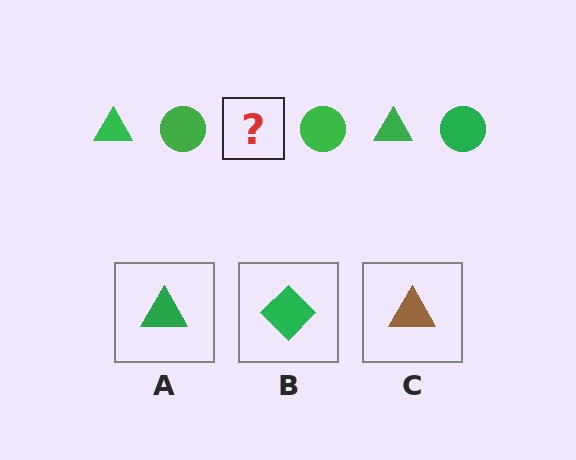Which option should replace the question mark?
Option A.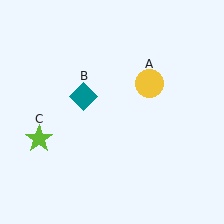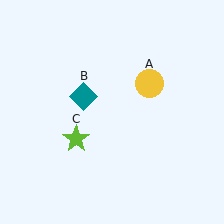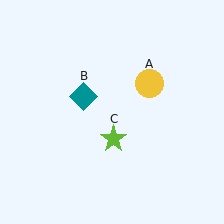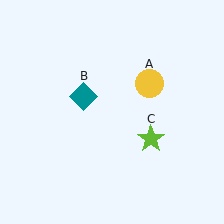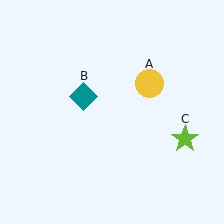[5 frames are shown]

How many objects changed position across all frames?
1 object changed position: lime star (object C).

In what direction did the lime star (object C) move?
The lime star (object C) moved right.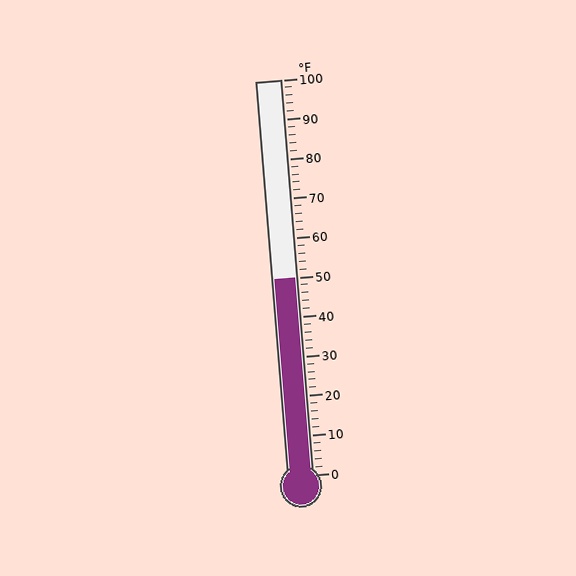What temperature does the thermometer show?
The thermometer shows approximately 50°F.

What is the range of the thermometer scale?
The thermometer scale ranges from 0°F to 100°F.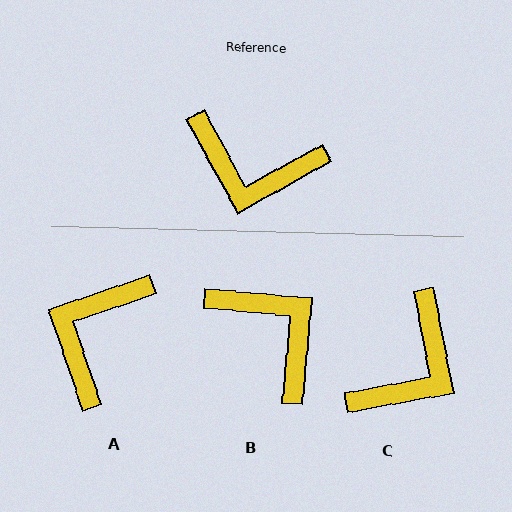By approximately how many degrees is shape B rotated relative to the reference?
Approximately 146 degrees counter-clockwise.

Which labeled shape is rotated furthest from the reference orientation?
B, about 146 degrees away.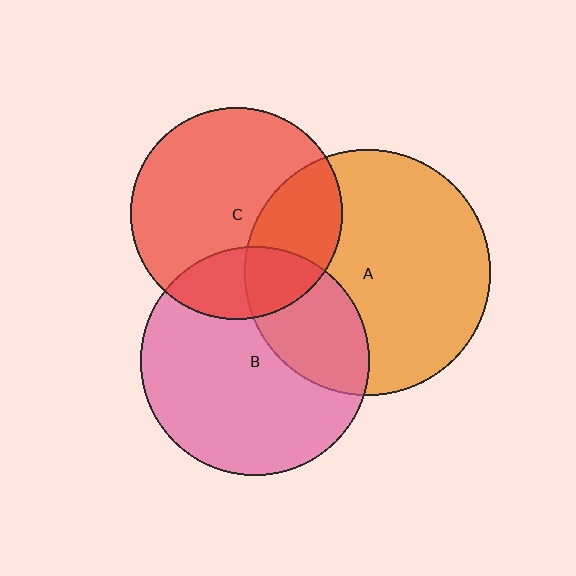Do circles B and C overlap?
Yes.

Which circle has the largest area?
Circle A (orange).